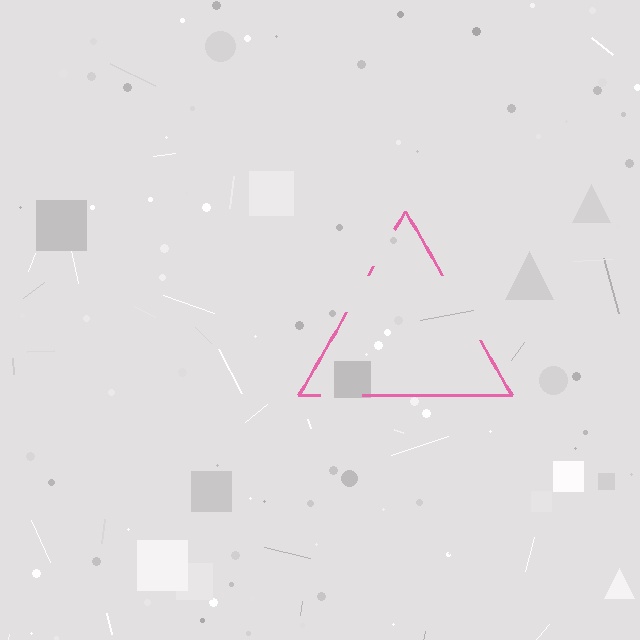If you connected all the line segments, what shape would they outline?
They would outline a triangle.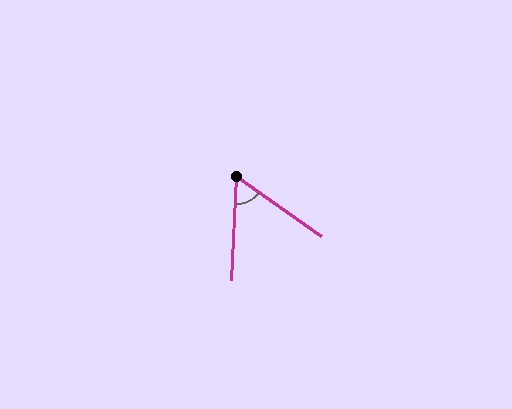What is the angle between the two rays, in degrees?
Approximately 58 degrees.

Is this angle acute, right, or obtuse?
It is acute.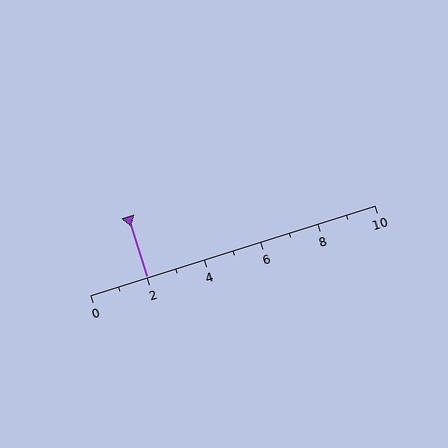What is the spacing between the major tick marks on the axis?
The major ticks are spaced 2 apart.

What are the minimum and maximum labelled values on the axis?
The axis runs from 0 to 10.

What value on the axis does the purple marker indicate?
The marker indicates approximately 2.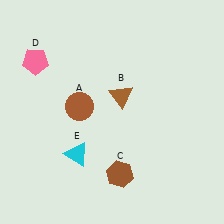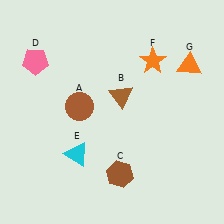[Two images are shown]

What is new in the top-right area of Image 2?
An orange star (F) was added in the top-right area of Image 2.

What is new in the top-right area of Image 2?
An orange triangle (G) was added in the top-right area of Image 2.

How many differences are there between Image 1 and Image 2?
There are 2 differences between the two images.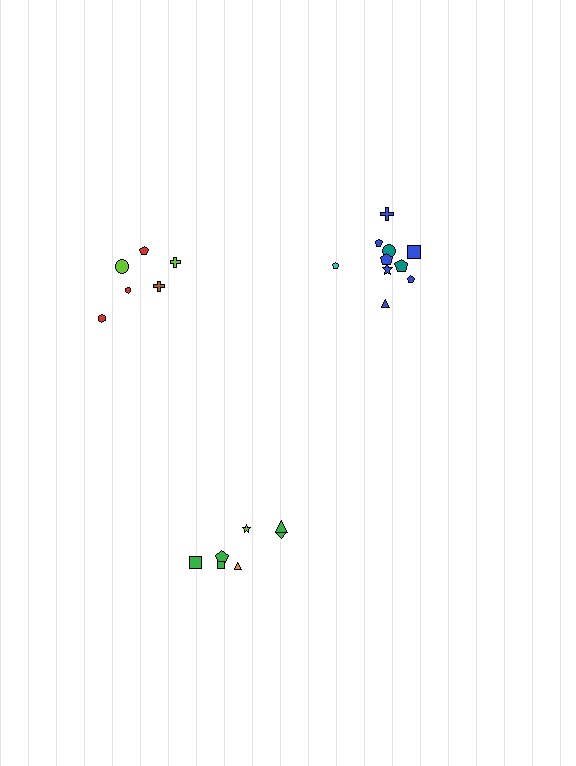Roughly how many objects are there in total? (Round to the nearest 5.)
Roughly 25 objects in total.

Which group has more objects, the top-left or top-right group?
The top-right group.